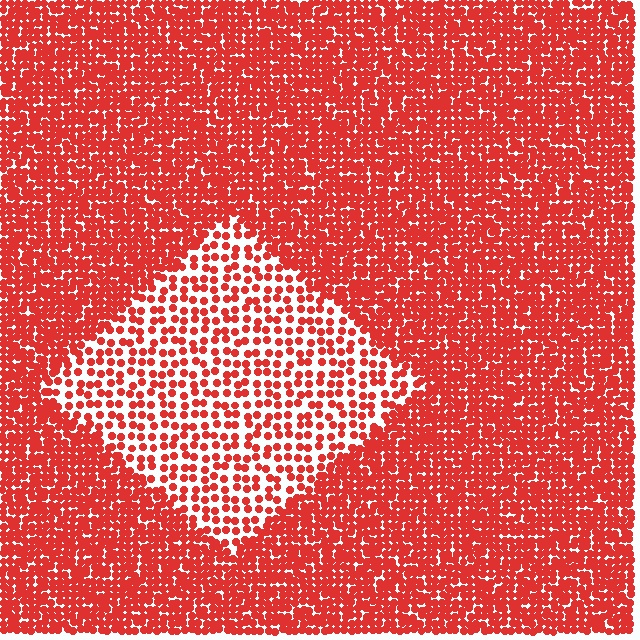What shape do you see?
I see a diamond.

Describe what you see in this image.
The image contains small red elements arranged at two different densities. A diamond-shaped region is visible where the elements are less densely packed than the surrounding area.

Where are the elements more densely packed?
The elements are more densely packed outside the diamond boundary.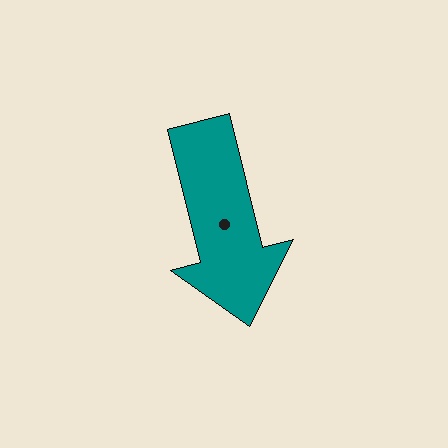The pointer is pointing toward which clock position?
Roughly 6 o'clock.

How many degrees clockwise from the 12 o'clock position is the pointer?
Approximately 166 degrees.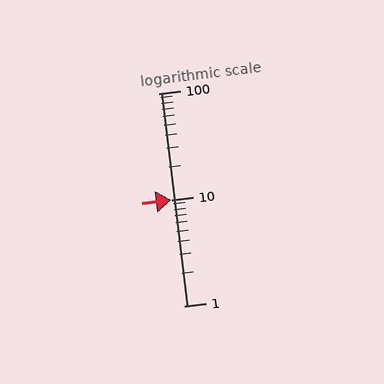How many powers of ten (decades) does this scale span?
The scale spans 2 decades, from 1 to 100.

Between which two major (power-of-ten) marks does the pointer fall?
The pointer is between 10 and 100.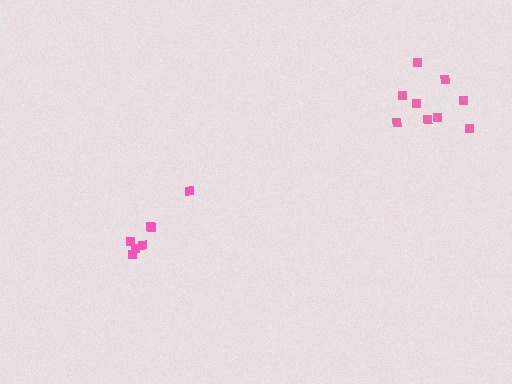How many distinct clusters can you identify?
There are 2 distinct clusters.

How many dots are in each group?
Group 1: 7 dots, Group 2: 9 dots (16 total).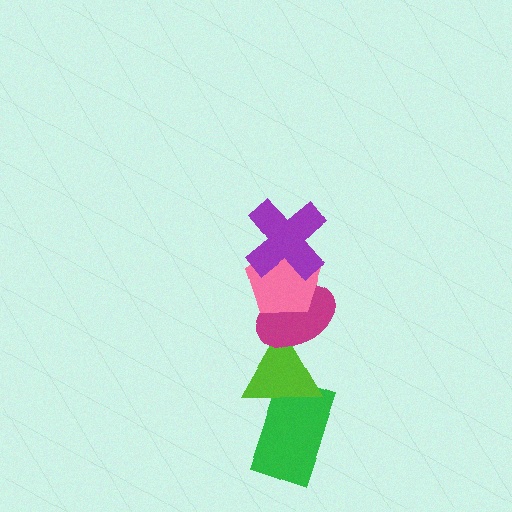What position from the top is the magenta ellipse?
The magenta ellipse is 3rd from the top.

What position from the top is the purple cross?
The purple cross is 1st from the top.